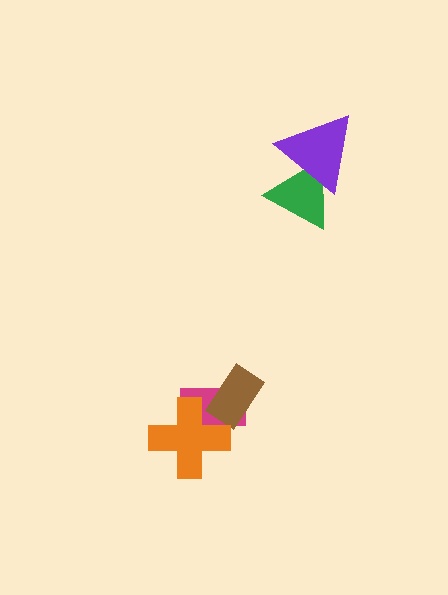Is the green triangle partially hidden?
Yes, it is partially covered by another shape.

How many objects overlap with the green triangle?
1 object overlaps with the green triangle.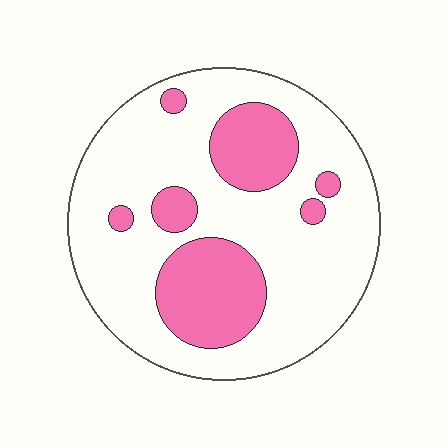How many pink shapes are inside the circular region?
7.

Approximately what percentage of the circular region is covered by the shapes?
Approximately 25%.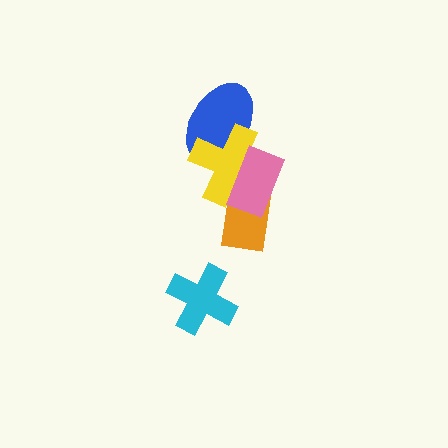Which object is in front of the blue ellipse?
The yellow cross is in front of the blue ellipse.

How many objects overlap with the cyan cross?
0 objects overlap with the cyan cross.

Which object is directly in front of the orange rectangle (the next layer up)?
The yellow cross is directly in front of the orange rectangle.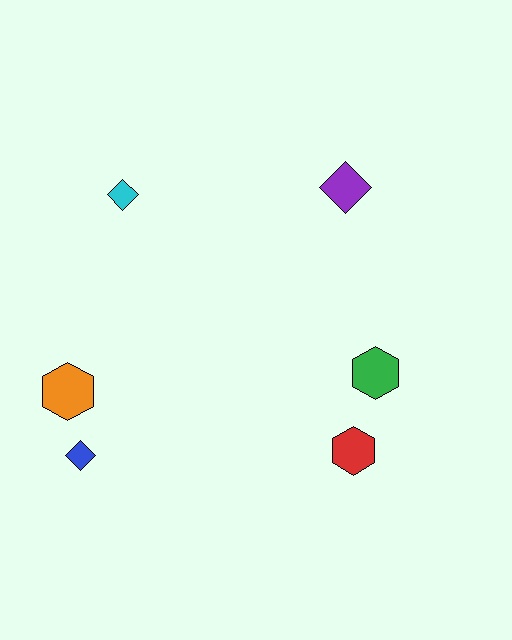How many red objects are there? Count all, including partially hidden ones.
There is 1 red object.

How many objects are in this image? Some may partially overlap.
There are 6 objects.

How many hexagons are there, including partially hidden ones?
There are 3 hexagons.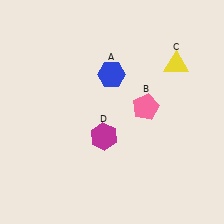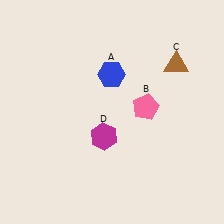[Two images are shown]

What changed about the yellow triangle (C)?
In Image 1, C is yellow. In Image 2, it changed to brown.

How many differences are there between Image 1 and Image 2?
There is 1 difference between the two images.